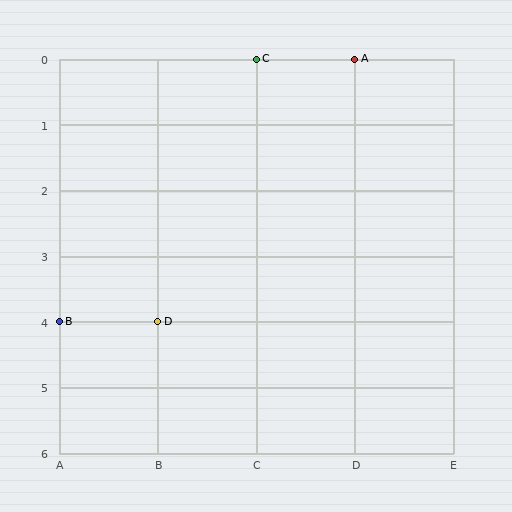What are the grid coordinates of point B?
Point B is at grid coordinates (A, 4).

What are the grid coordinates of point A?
Point A is at grid coordinates (D, 0).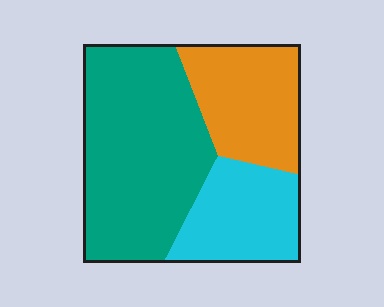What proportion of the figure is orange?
Orange covers 26% of the figure.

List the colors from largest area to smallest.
From largest to smallest: teal, orange, cyan.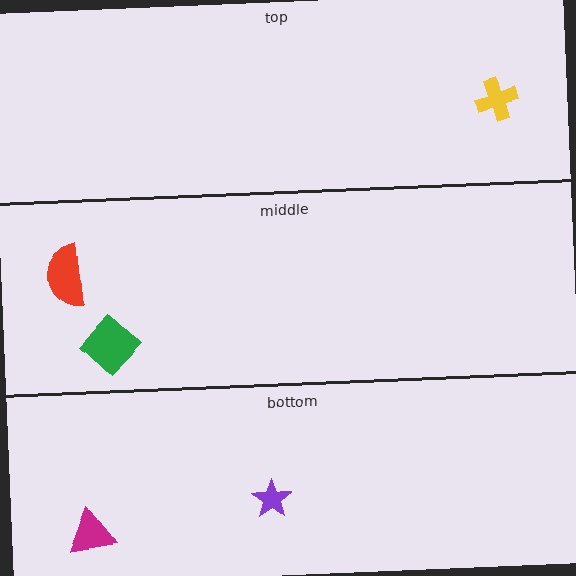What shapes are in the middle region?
The red semicircle, the green diamond.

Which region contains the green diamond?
The middle region.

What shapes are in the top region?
The yellow cross.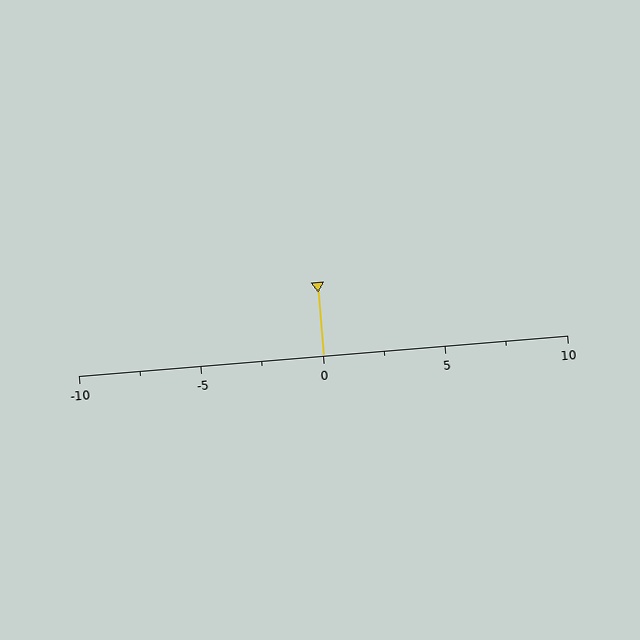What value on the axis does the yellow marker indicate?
The marker indicates approximately 0.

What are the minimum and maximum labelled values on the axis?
The axis runs from -10 to 10.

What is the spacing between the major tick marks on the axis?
The major ticks are spaced 5 apart.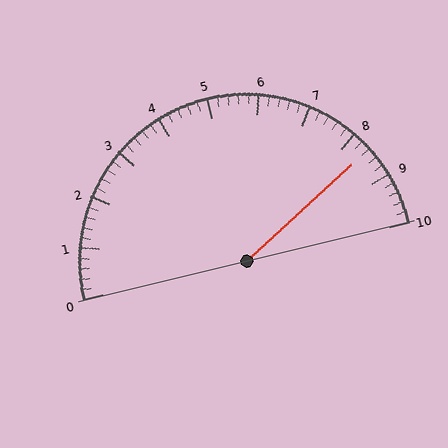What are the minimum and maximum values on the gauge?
The gauge ranges from 0 to 10.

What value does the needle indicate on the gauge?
The needle indicates approximately 8.4.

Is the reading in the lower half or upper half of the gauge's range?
The reading is in the upper half of the range (0 to 10).